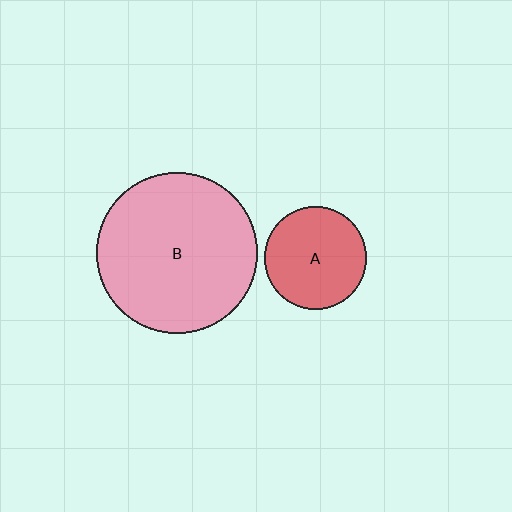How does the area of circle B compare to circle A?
Approximately 2.5 times.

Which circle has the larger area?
Circle B (pink).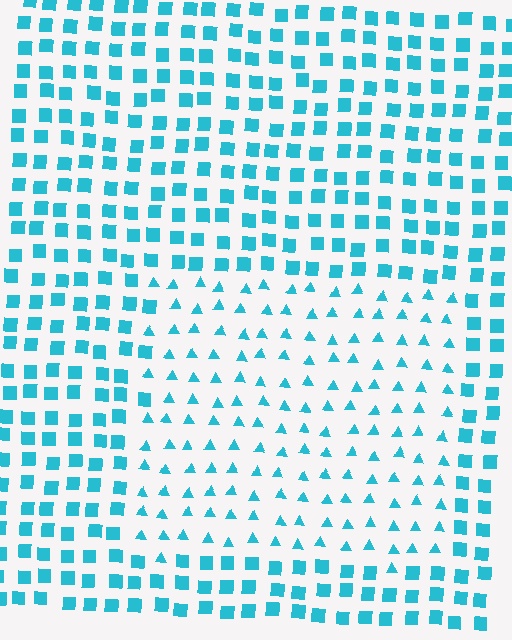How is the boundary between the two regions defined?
The boundary is defined by a change in element shape: triangles inside vs. squares outside. All elements share the same color and spacing.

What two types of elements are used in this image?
The image uses triangles inside the rectangle region and squares outside it.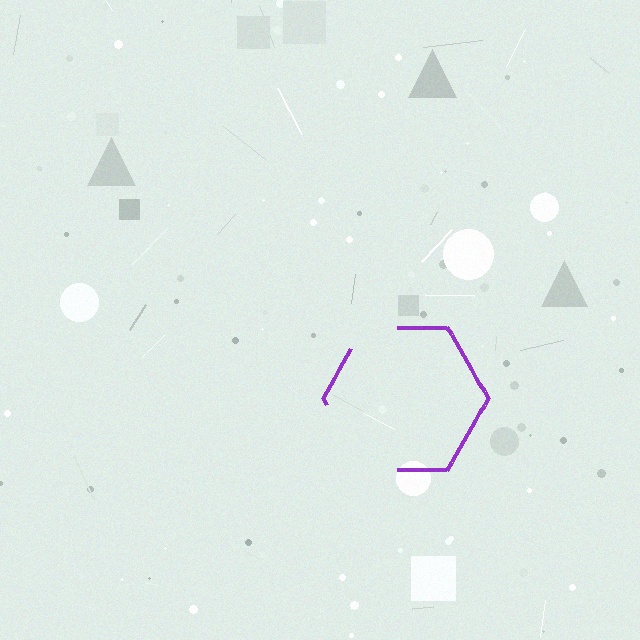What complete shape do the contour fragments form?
The contour fragments form a hexagon.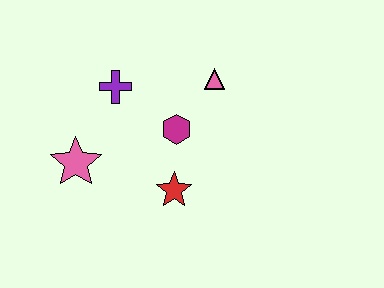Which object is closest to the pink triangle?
The magenta hexagon is closest to the pink triangle.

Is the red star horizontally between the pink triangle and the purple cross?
Yes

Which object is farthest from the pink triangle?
The pink star is farthest from the pink triangle.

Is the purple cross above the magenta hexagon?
Yes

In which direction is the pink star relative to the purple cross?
The pink star is below the purple cross.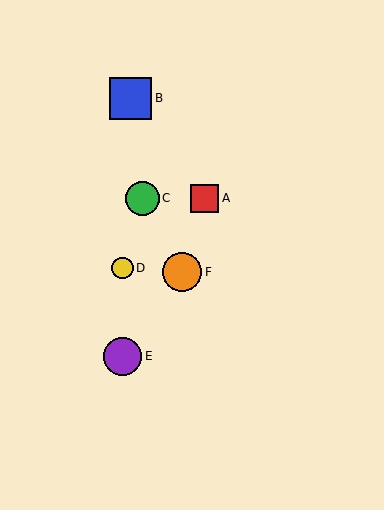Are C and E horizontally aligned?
No, C is at y≈198 and E is at y≈356.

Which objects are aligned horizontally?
Objects A, C are aligned horizontally.